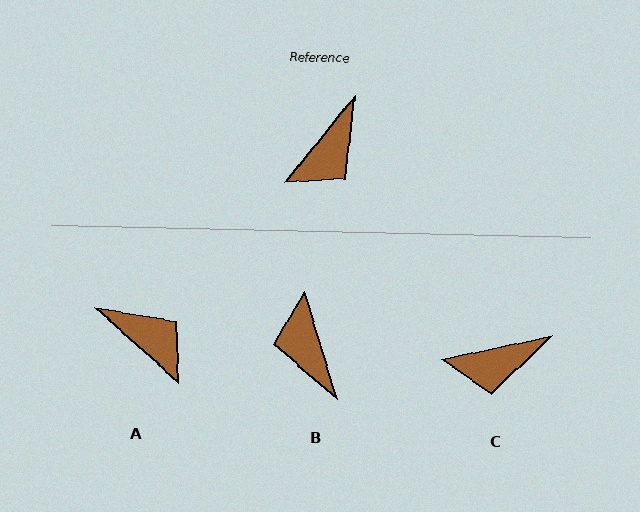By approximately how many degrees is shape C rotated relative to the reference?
Approximately 39 degrees clockwise.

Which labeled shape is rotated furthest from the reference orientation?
B, about 124 degrees away.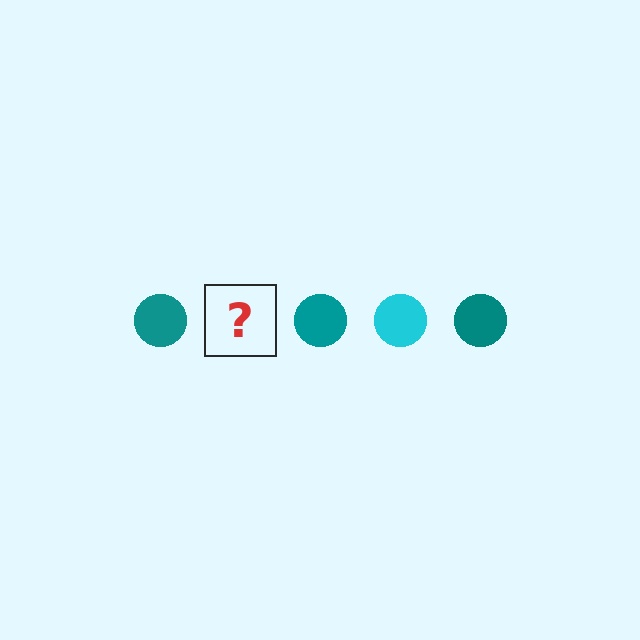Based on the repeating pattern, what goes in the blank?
The blank should be a cyan circle.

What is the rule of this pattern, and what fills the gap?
The rule is that the pattern cycles through teal, cyan circles. The gap should be filled with a cyan circle.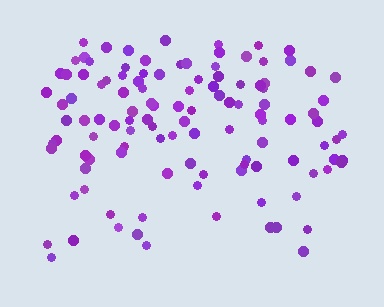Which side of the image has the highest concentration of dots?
The top.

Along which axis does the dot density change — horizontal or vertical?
Vertical.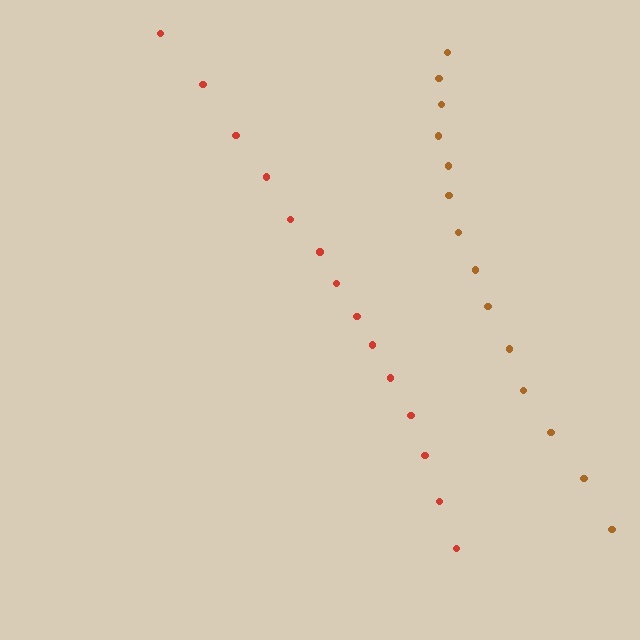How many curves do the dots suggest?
There are 2 distinct paths.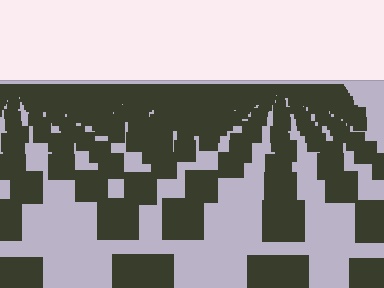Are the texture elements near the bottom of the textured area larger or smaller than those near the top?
Larger. Near the bottom, elements are closer to the viewer and appear at a bigger on-screen size.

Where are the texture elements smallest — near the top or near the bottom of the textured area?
Near the top.